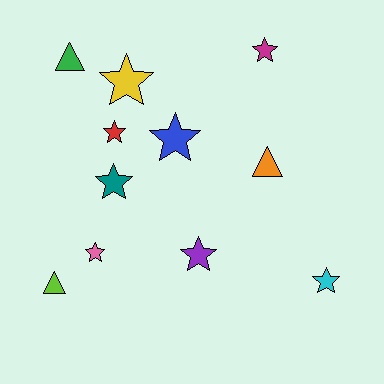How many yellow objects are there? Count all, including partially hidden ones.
There is 1 yellow object.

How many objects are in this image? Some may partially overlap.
There are 11 objects.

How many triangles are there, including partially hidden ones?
There are 3 triangles.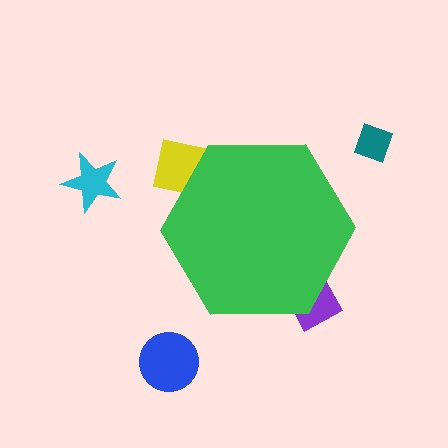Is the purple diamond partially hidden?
Yes, the purple diamond is partially hidden behind the green hexagon.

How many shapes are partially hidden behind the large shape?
2 shapes are partially hidden.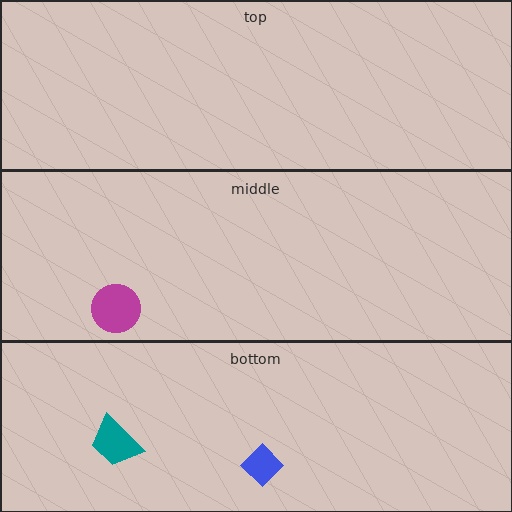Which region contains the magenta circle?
The middle region.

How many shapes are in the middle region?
1.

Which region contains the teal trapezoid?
The bottom region.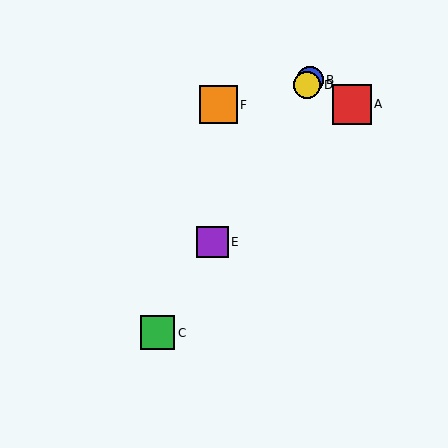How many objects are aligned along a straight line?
4 objects (B, C, D, E) are aligned along a straight line.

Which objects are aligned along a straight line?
Objects B, C, D, E are aligned along a straight line.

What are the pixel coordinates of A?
Object A is at (352, 104).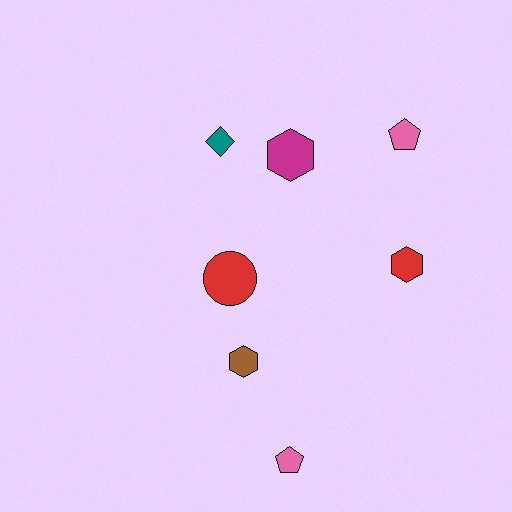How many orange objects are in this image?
There are no orange objects.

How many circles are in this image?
There is 1 circle.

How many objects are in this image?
There are 7 objects.